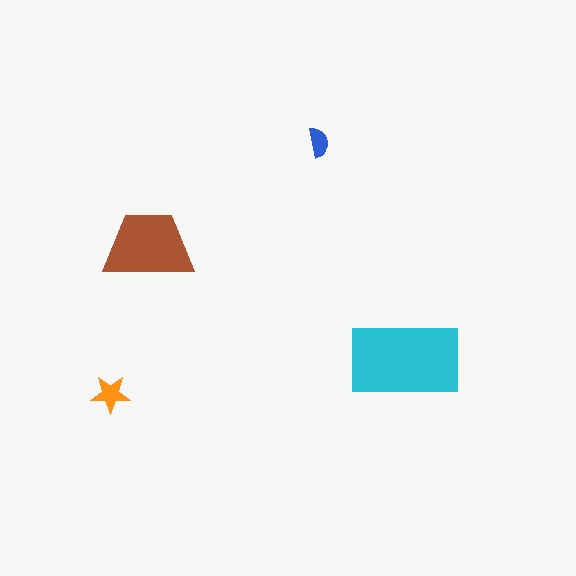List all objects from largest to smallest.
The cyan rectangle, the brown trapezoid, the orange star, the blue semicircle.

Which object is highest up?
The blue semicircle is topmost.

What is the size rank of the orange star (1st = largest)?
3rd.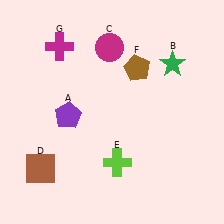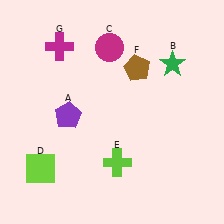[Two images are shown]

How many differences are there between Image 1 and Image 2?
There is 1 difference between the two images.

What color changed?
The square (D) changed from brown in Image 1 to lime in Image 2.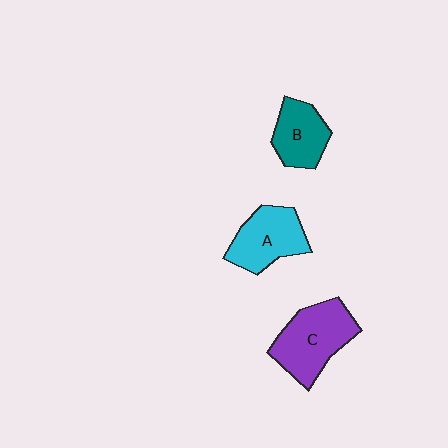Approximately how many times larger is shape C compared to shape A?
Approximately 1.2 times.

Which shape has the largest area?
Shape C (purple).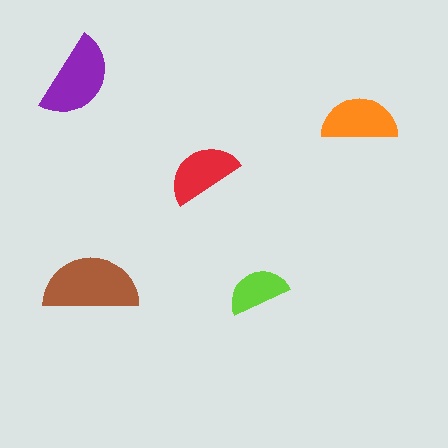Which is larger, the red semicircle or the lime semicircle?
The red one.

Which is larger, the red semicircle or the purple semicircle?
The purple one.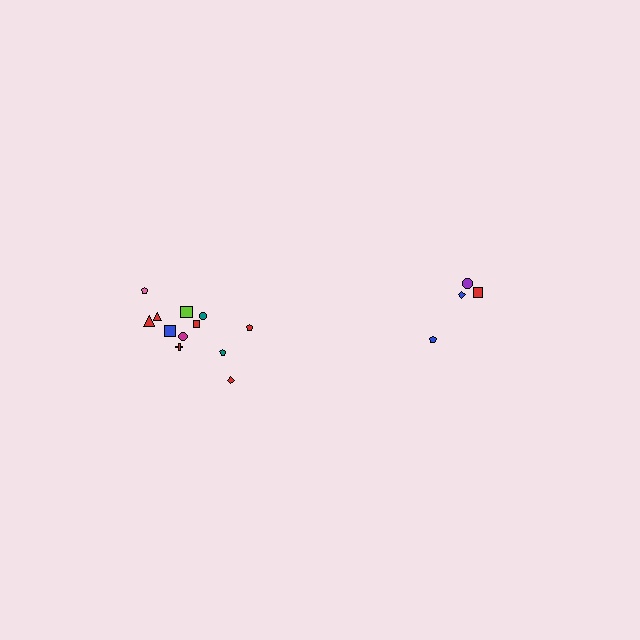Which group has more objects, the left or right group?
The left group.